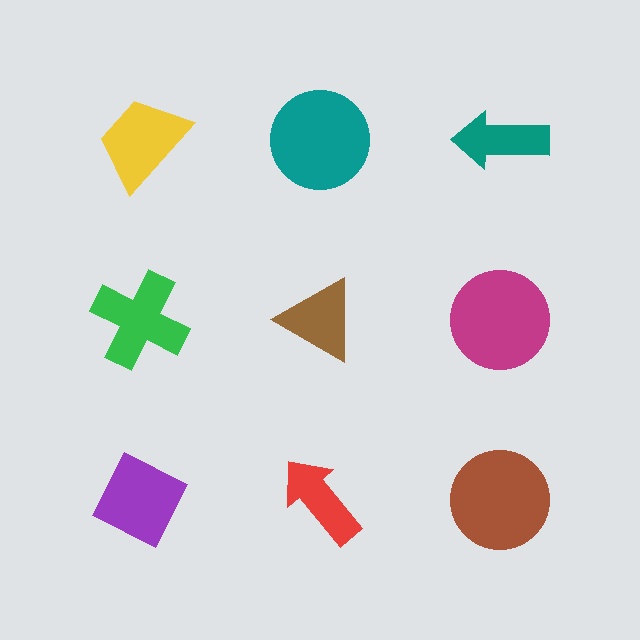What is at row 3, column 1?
A purple diamond.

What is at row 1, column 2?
A teal circle.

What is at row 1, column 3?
A teal arrow.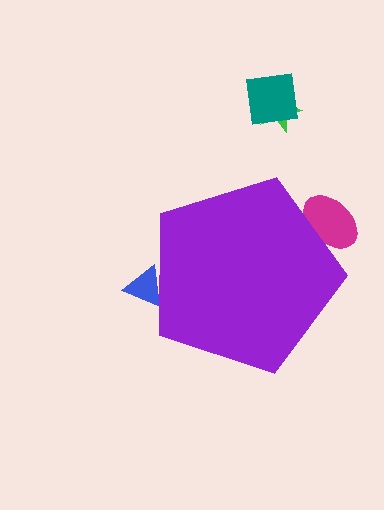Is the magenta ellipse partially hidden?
Yes, the magenta ellipse is partially hidden behind the purple pentagon.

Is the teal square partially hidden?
No, the teal square is fully visible.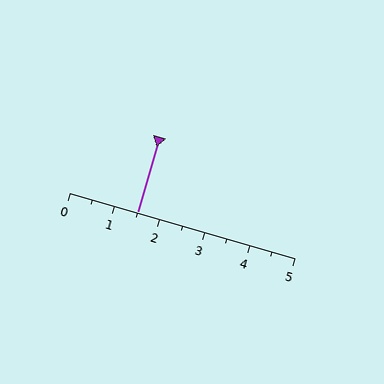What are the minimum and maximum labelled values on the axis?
The axis runs from 0 to 5.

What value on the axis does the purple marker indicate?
The marker indicates approximately 1.5.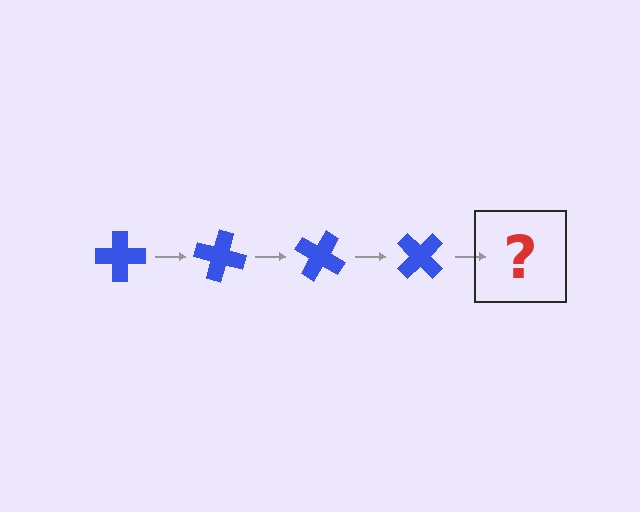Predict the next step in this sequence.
The next step is a blue cross rotated 60 degrees.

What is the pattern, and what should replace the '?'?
The pattern is that the cross rotates 15 degrees each step. The '?' should be a blue cross rotated 60 degrees.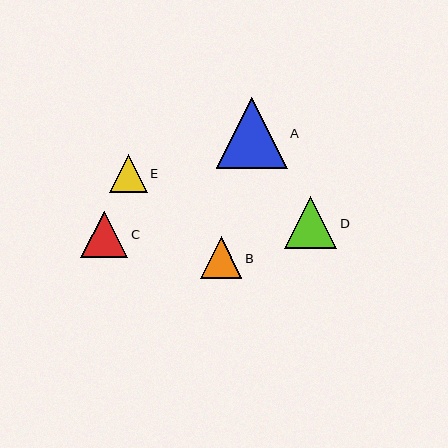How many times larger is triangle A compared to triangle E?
Triangle A is approximately 1.9 times the size of triangle E.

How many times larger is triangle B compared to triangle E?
Triangle B is approximately 1.1 times the size of triangle E.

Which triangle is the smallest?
Triangle E is the smallest with a size of approximately 38 pixels.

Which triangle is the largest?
Triangle A is the largest with a size of approximately 71 pixels.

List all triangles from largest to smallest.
From largest to smallest: A, D, C, B, E.